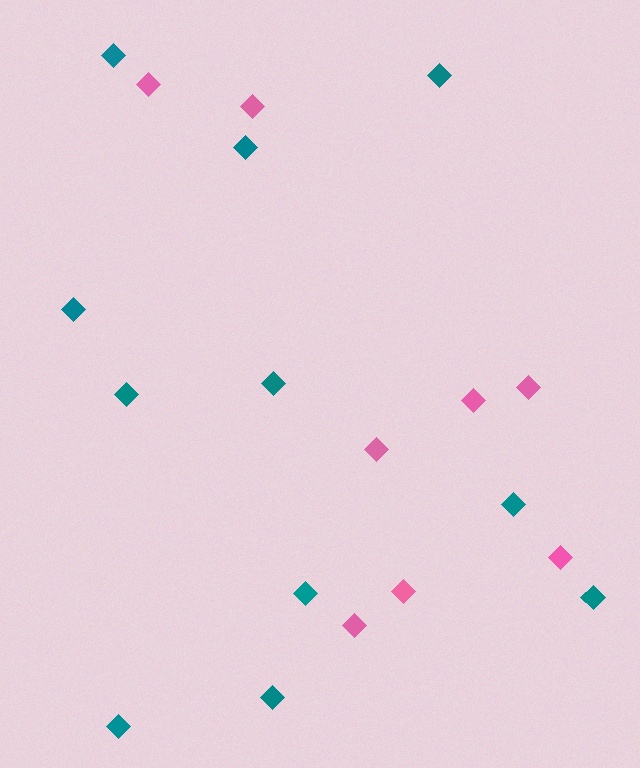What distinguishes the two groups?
There are 2 groups: one group of pink diamonds (8) and one group of teal diamonds (11).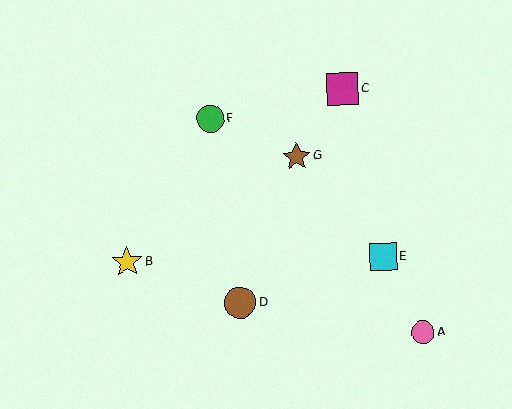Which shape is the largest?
The magenta square (labeled C) is the largest.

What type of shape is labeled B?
Shape B is a yellow star.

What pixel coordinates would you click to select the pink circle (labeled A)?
Click at (423, 332) to select the pink circle A.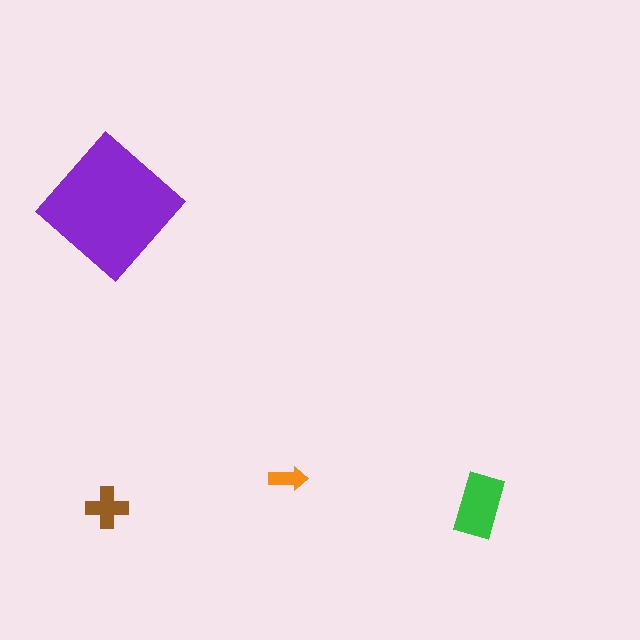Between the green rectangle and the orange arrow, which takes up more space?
The green rectangle.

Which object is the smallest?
The orange arrow.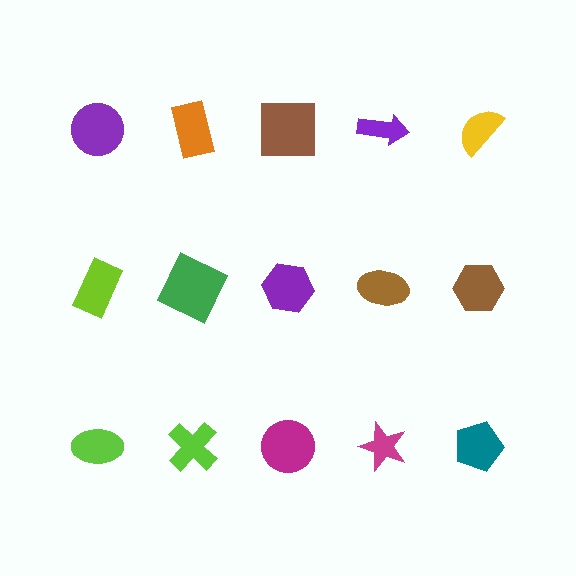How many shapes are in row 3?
5 shapes.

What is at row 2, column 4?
A brown ellipse.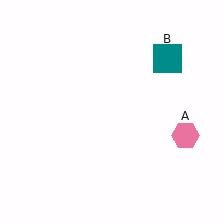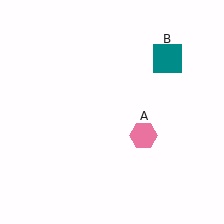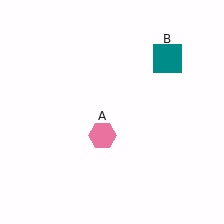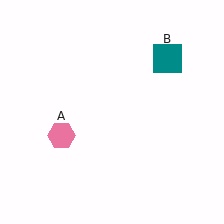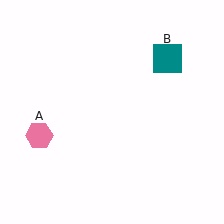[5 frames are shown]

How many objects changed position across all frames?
1 object changed position: pink hexagon (object A).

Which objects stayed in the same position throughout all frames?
Teal square (object B) remained stationary.